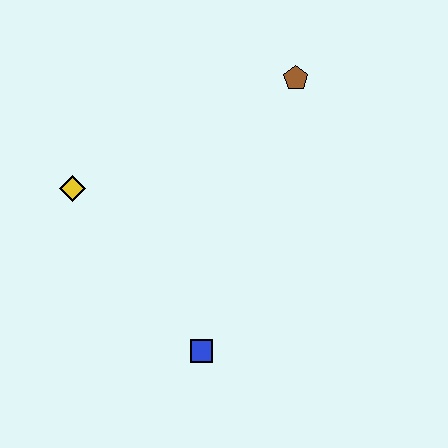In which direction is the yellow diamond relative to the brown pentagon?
The yellow diamond is to the left of the brown pentagon.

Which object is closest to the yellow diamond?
The blue square is closest to the yellow diamond.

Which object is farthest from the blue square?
The brown pentagon is farthest from the blue square.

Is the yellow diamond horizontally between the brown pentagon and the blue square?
No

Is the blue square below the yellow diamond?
Yes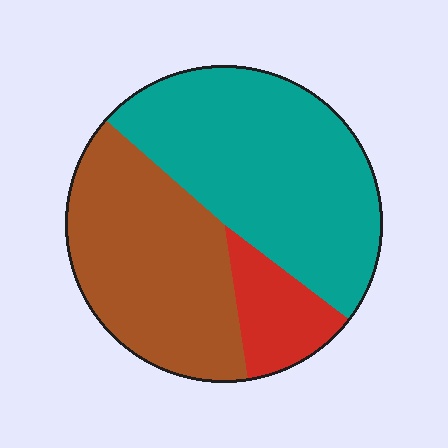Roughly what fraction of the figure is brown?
Brown covers roughly 40% of the figure.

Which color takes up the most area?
Teal, at roughly 50%.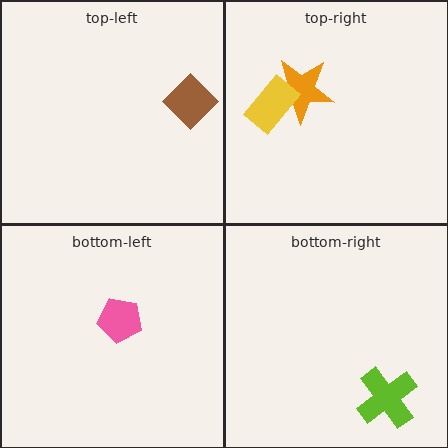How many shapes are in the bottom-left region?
1.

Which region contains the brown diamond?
The top-left region.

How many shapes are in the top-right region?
2.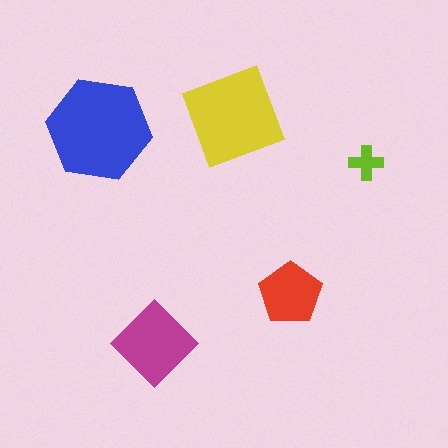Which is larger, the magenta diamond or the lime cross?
The magenta diamond.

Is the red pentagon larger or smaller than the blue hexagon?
Smaller.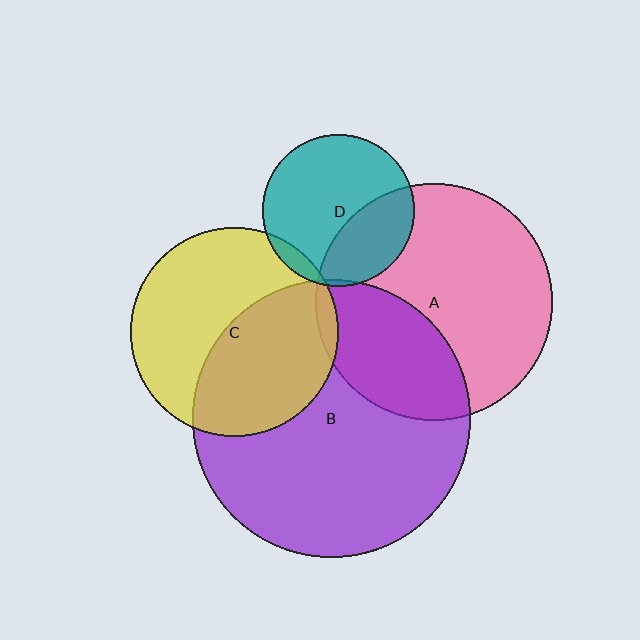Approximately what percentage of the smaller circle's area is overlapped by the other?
Approximately 5%.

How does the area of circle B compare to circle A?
Approximately 1.4 times.